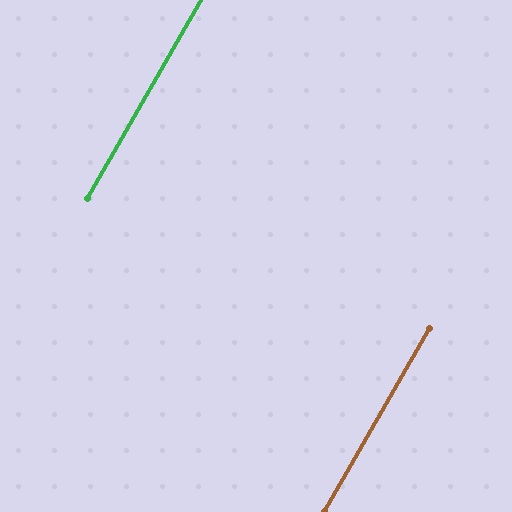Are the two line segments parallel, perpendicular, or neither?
Parallel — their directions differ by only 0.1°.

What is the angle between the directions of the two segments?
Approximately 0 degrees.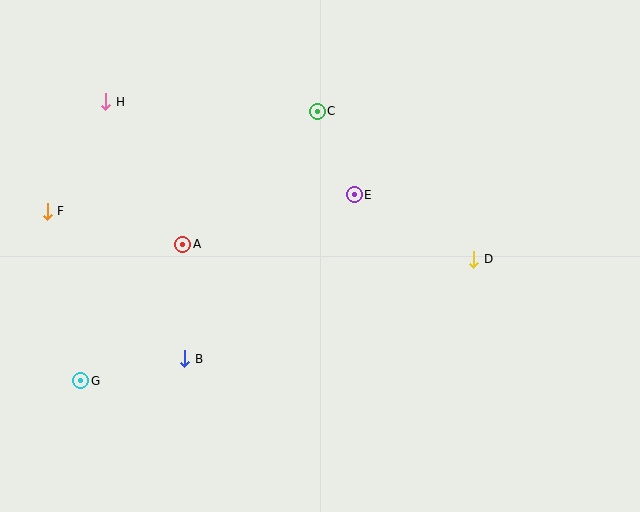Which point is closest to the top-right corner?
Point D is closest to the top-right corner.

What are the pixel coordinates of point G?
Point G is at (81, 381).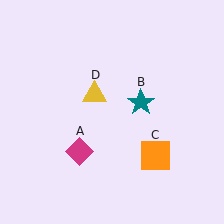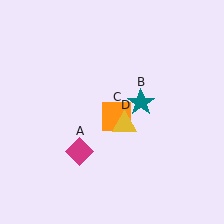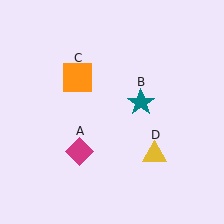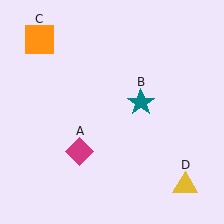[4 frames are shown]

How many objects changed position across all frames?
2 objects changed position: orange square (object C), yellow triangle (object D).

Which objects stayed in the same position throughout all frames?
Magenta diamond (object A) and teal star (object B) remained stationary.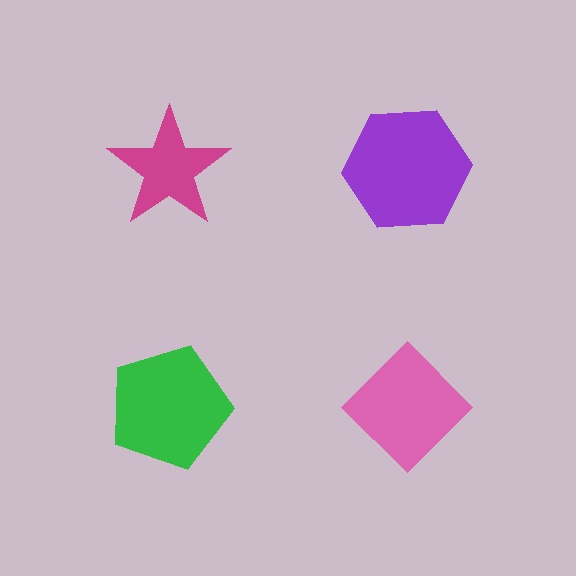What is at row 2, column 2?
A pink diamond.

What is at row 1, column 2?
A purple hexagon.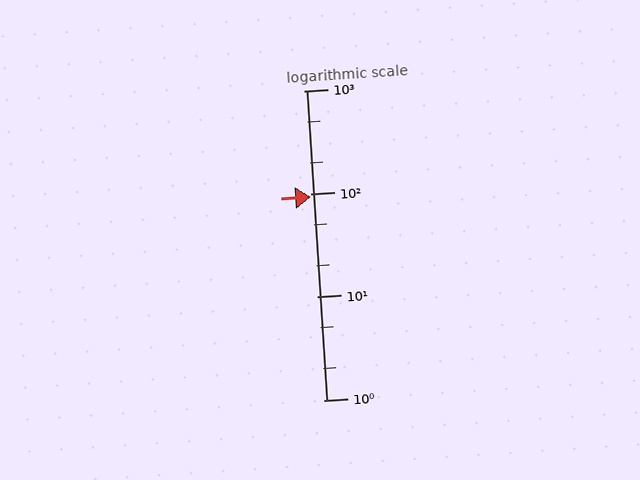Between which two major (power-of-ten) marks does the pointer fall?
The pointer is between 10 and 100.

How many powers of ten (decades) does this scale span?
The scale spans 3 decades, from 1 to 1000.